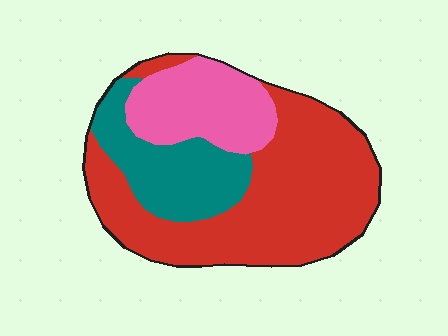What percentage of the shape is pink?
Pink covers about 20% of the shape.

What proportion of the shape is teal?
Teal covers around 20% of the shape.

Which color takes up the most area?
Red, at roughly 55%.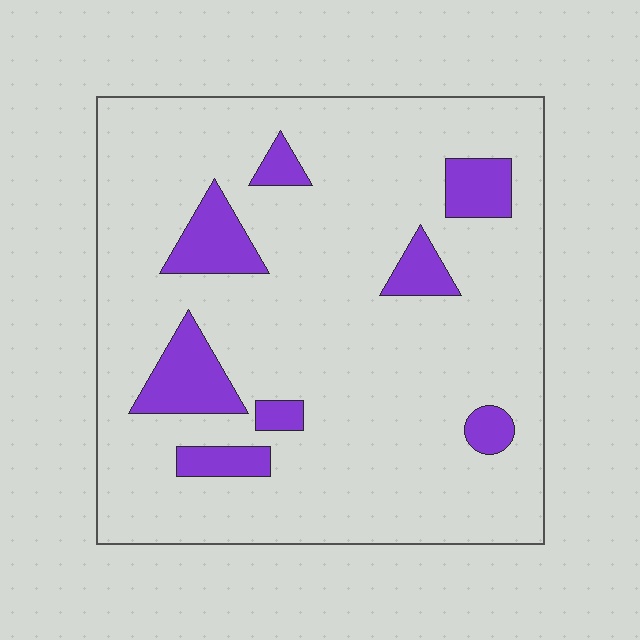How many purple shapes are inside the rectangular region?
8.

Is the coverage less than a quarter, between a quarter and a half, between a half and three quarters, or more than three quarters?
Less than a quarter.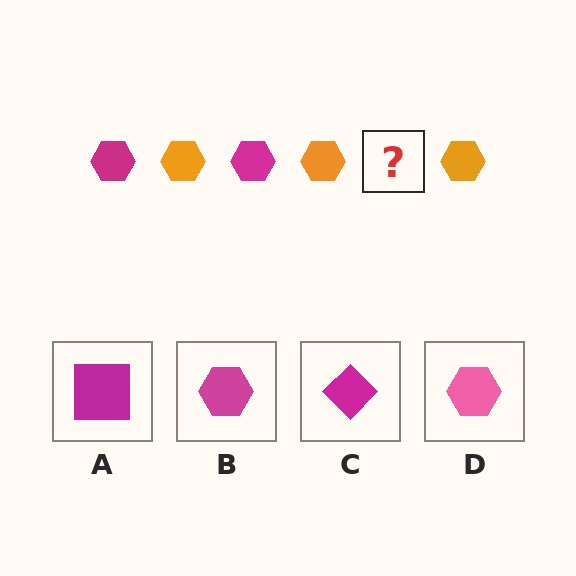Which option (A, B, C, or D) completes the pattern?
B.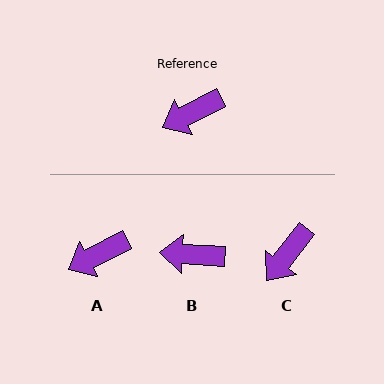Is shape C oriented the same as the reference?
No, it is off by about 25 degrees.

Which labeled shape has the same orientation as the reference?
A.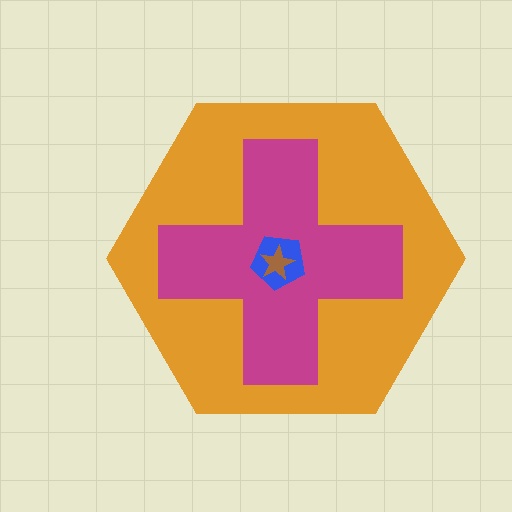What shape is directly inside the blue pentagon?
The brown star.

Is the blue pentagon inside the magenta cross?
Yes.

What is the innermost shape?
The brown star.